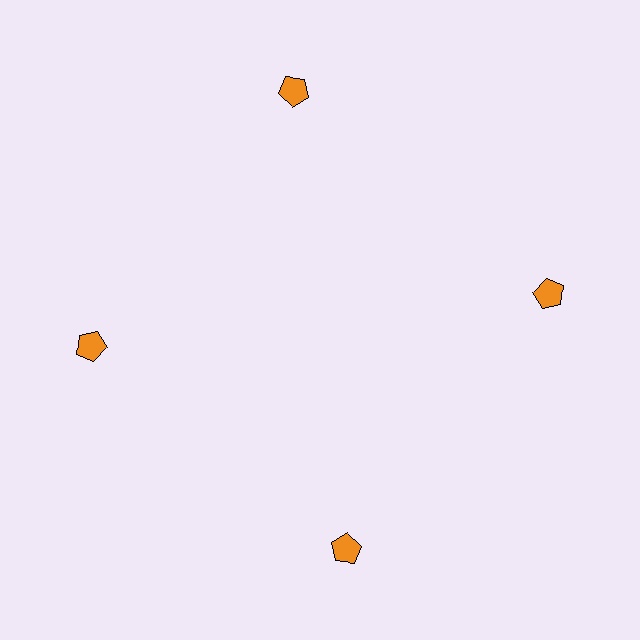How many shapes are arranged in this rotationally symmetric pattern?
There are 4 shapes, arranged in 4 groups of 1.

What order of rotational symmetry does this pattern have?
This pattern has 4-fold rotational symmetry.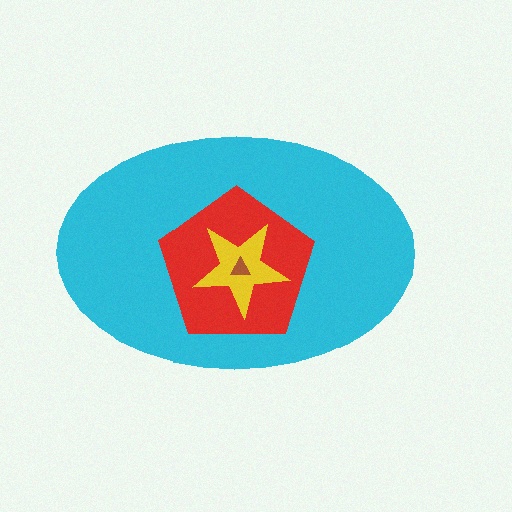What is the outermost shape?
The cyan ellipse.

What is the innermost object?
The brown triangle.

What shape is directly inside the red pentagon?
The yellow star.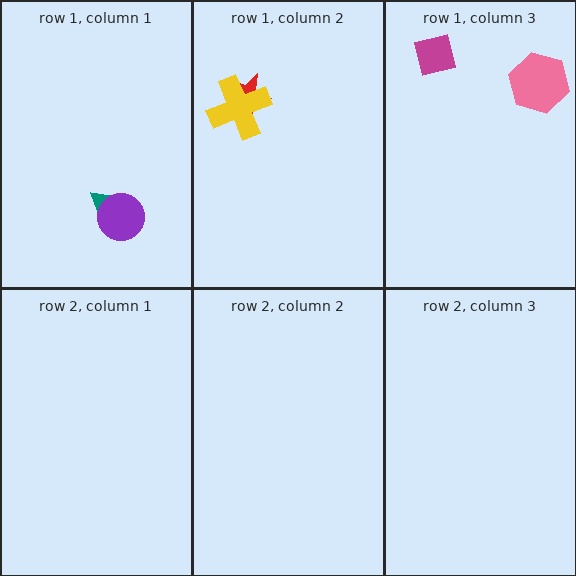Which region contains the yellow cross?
The row 1, column 2 region.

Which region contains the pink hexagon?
The row 1, column 3 region.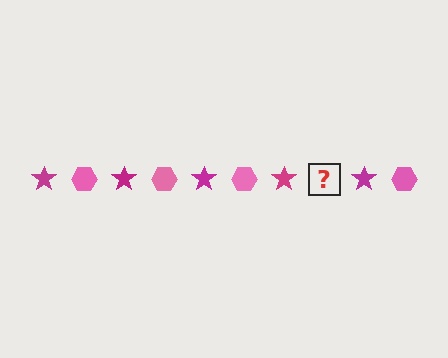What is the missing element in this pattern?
The missing element is a pink hexagon.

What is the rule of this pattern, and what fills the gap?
The rule is that the pattern alternates between magenta star and pink hexagon. The gap should be filled with a pink hexagon.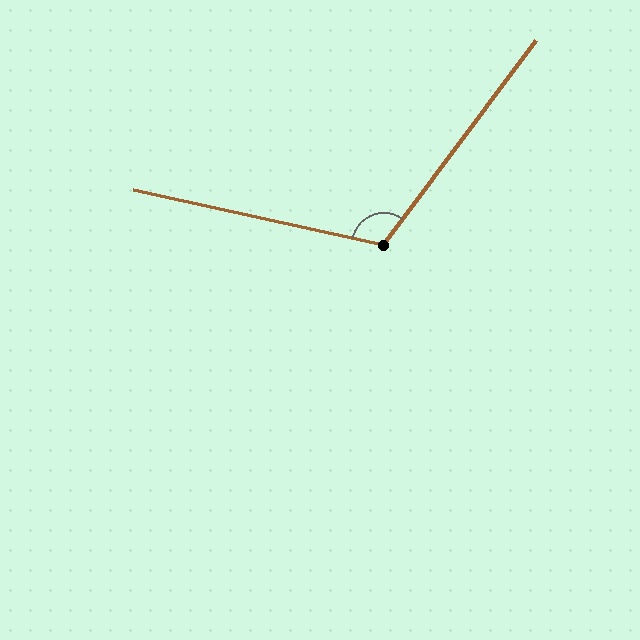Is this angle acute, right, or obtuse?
It is obtuse.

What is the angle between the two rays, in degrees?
Approximately 114 degrees.